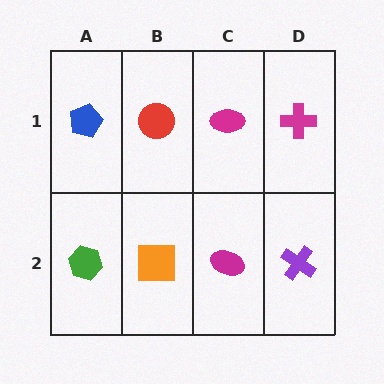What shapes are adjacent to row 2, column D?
A magenta cross (row 1, column D), a magenta ellipse (row 2, column C).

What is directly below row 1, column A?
A green hexagon.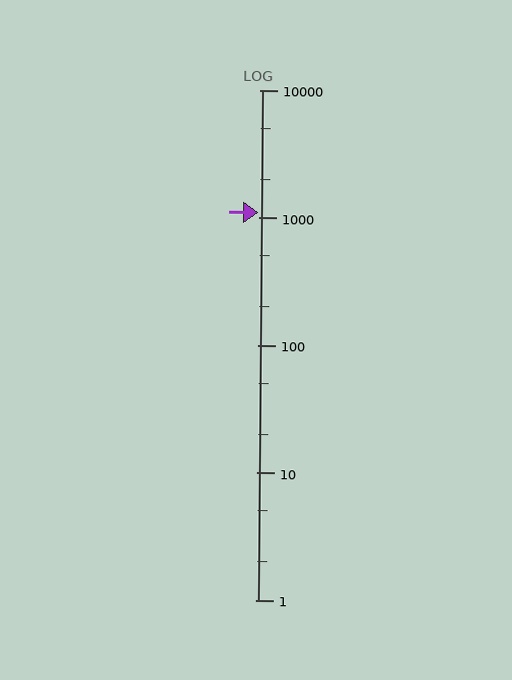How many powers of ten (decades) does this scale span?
The scale spans 4 decades, from 1 to 10000.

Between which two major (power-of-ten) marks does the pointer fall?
The pointer is between 1000 and 10000.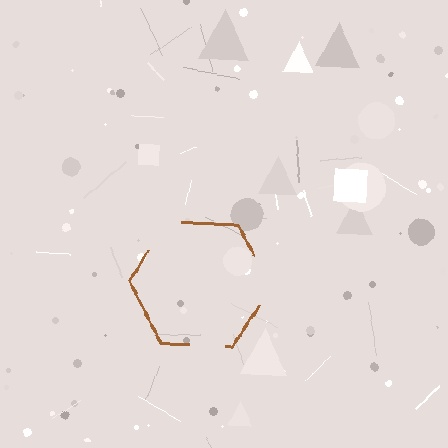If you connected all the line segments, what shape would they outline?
They would outline a hexagon.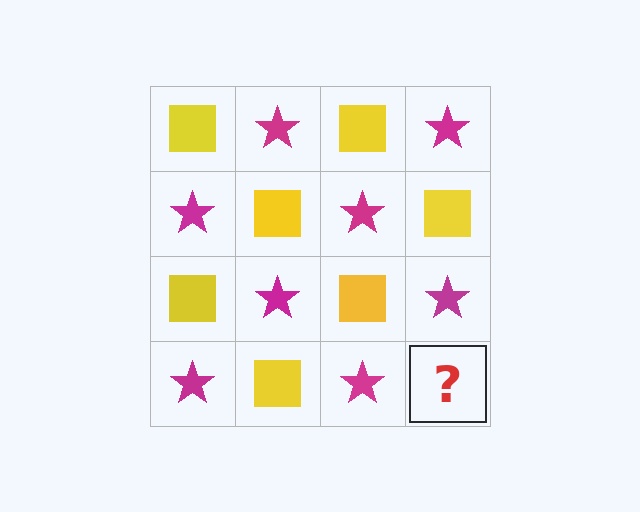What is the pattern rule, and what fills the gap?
The rule is that it alternates yellow square and magenta star in a checkerboard pattern. The gap should be filled with a yellow square.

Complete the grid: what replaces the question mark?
The question mark should be replaced with a yellow square.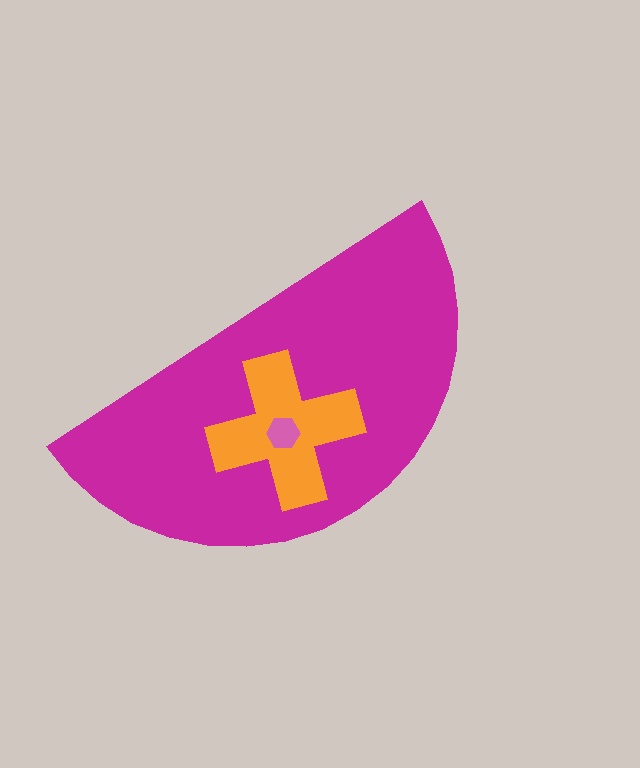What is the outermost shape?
The magenta semicircle.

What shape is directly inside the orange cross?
The pink hexagon.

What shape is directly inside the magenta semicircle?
The orange cross.